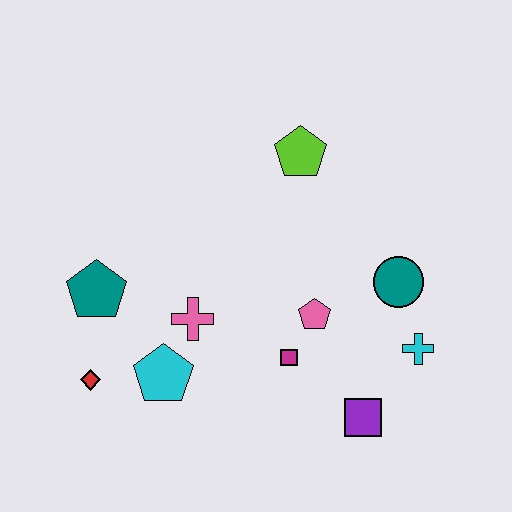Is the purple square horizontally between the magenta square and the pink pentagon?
No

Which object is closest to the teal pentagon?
The red diamond is closest to the teal pentagon.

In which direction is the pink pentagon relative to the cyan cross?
The pink pentagon is to the left of the cyan cross.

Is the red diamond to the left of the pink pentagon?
Yes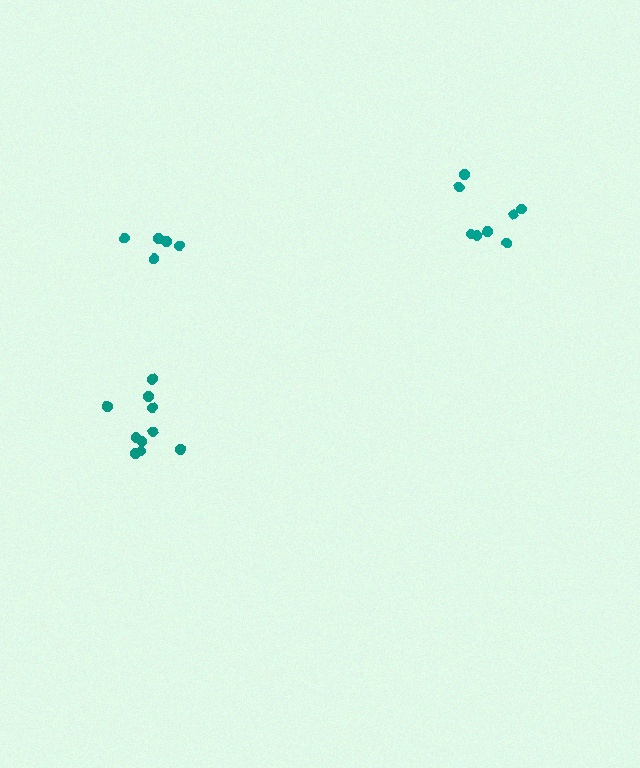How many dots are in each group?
Group 1: 10 dots, Group 2: 5 dots, Group 3: 8 dots (23 total).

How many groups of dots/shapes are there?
There are 3 groups.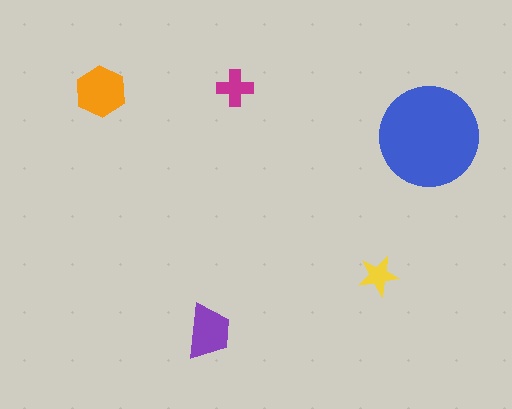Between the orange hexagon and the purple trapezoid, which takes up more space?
The orange hexagon.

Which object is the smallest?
The yellow star.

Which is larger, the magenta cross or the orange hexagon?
The orange hexagon.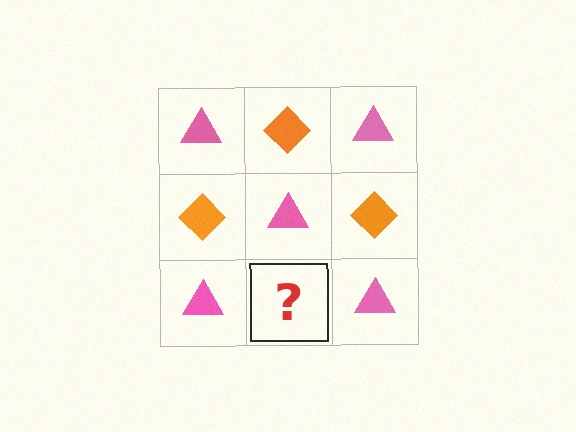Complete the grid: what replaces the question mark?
The question mark should be replaced with an orange diamond.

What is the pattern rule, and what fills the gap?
The rule is that it alternates pink triangle and orange diamond in a checkerboard pattern. The gap should be filled with an orange diamond.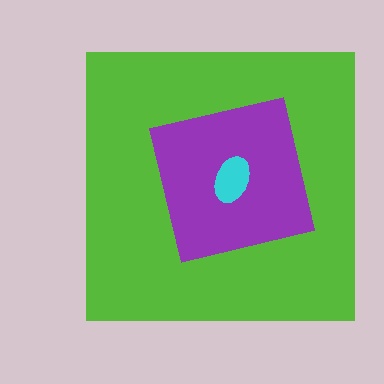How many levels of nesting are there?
3.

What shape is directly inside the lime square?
The purple square.